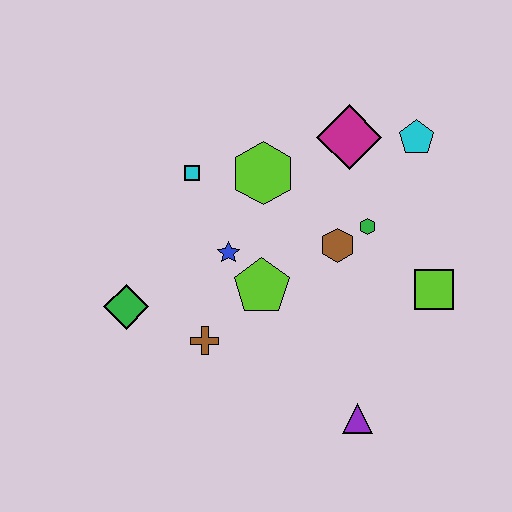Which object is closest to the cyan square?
The lime hexagon is closest to the cyan square.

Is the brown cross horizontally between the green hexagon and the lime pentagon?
No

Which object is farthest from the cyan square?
The purple triangle is farthest from the cyan square.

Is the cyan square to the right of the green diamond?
Yes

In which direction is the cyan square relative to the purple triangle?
The cyan square is above the purple triangle.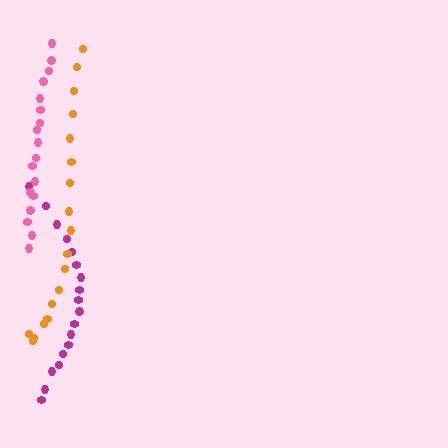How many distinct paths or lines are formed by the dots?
There are 3 distinct paths.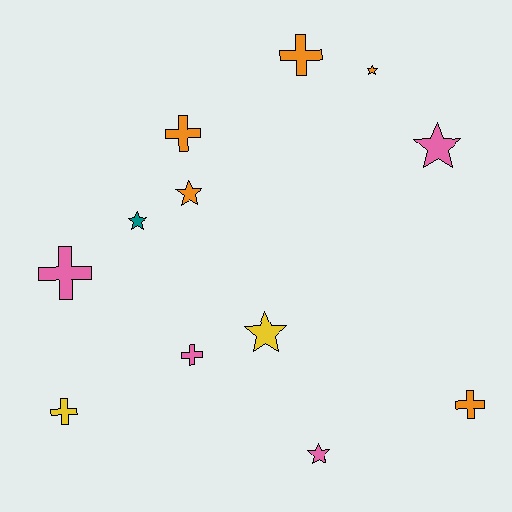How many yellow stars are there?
There is 1 yellow star.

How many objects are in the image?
There are 12 objects.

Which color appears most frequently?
Orange, with 5 objects.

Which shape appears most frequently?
Cross, with 6 objects.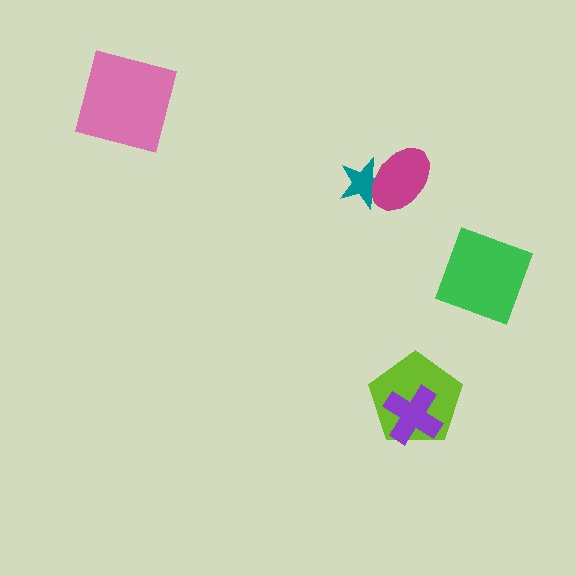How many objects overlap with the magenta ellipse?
1 object overlaps with the magenta ellipse.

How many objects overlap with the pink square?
0 objects overlap with the pink square.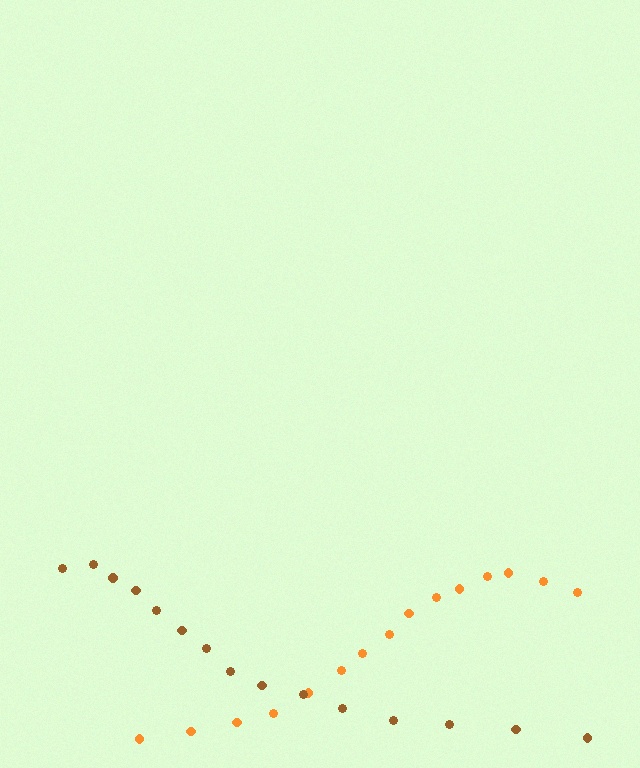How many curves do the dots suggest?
There are 2 distinct paths.